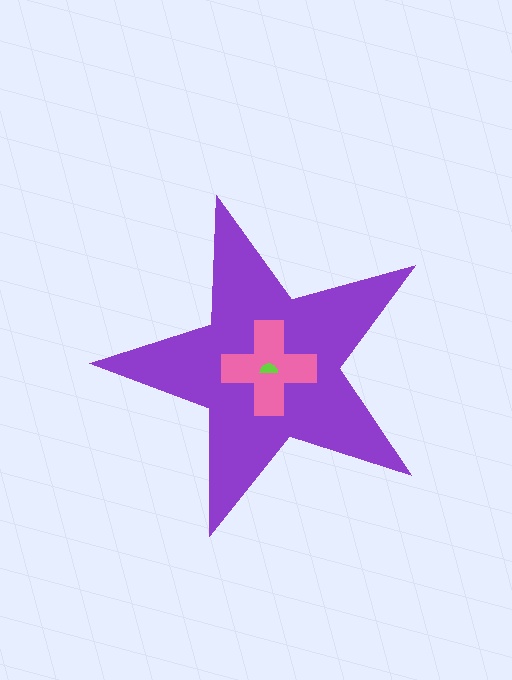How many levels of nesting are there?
3.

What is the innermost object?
The lime semicircle.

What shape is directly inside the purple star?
The pink cross.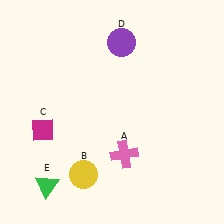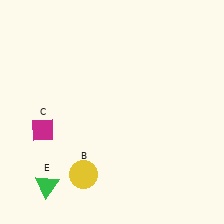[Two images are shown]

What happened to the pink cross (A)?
The pink cross (A) was removed in Image 2. It was in the bottom-right area of Image 1.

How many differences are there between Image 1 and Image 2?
There are 2 differences between the two images.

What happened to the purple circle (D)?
The purple circle (D) was removed in Image 2. It was in the top-right area of Image 1.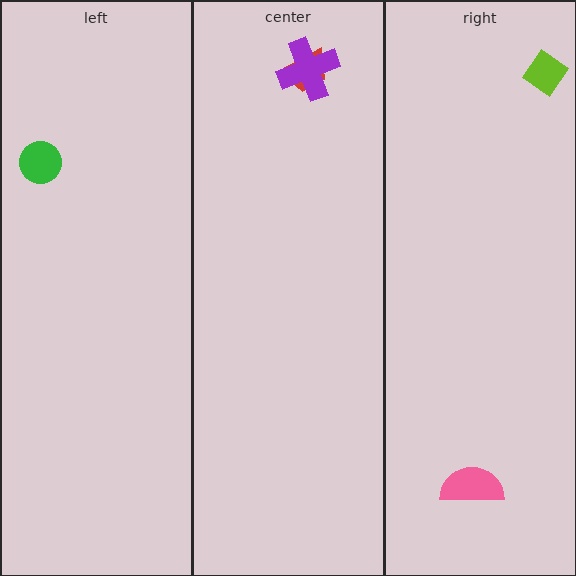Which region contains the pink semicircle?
The right region.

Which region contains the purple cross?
The center region.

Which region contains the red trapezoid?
The center region.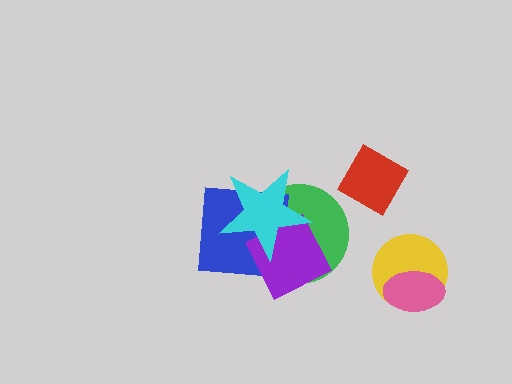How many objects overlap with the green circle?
3 objects overlap with the green circle.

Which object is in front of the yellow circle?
The pink ellipse is in front of the yellow circle.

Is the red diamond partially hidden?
No, no other shape covers it.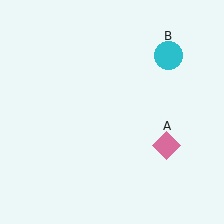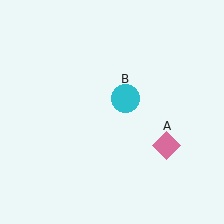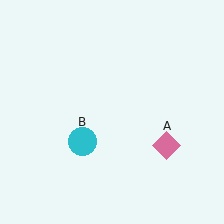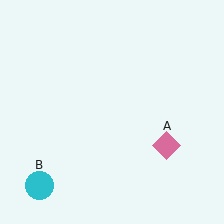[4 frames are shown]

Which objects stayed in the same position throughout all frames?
Pink diamond (object A) remained stationary.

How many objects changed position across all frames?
1 object changed position: cyan circle (object B).